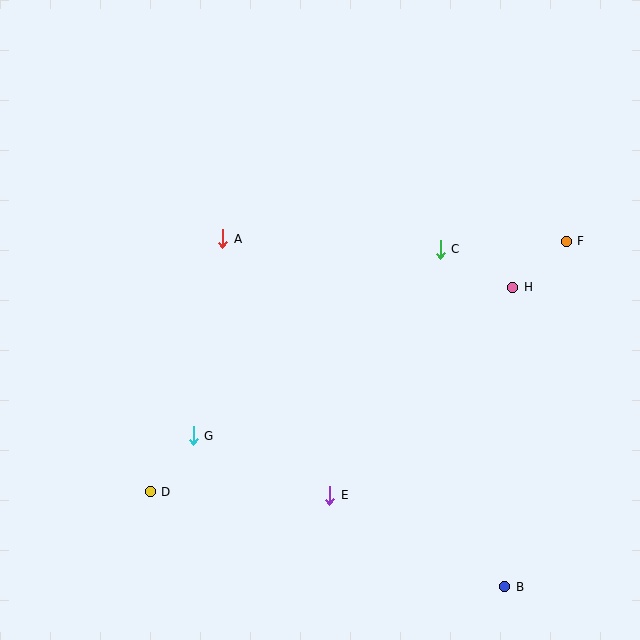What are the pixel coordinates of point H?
Point H is at (513, 287).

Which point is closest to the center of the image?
Point A at (223, 239) is closest to the center.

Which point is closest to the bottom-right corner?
Point B is closest to the bottom-right corner.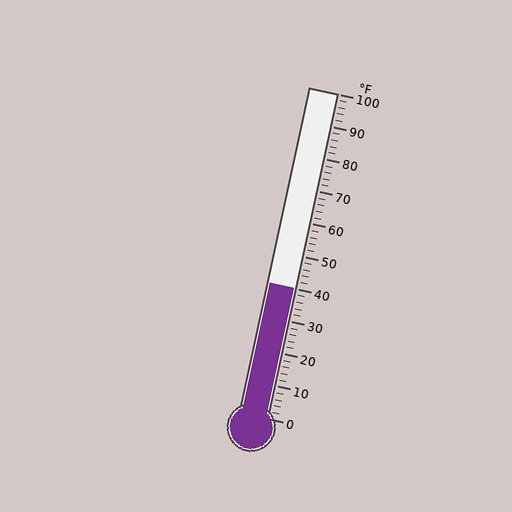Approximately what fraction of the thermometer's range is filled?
The thermometer is filled to approximately 40% of its range.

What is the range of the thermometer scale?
The thermometer scale ranges from 0°F to 100°F.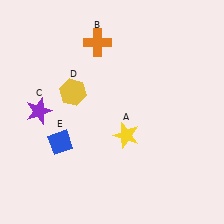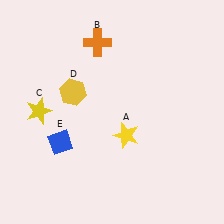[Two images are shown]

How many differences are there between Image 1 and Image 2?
There is 1 difference between the two images.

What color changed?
The star (C) changed from purple in Image 1 to yellow in Image 2.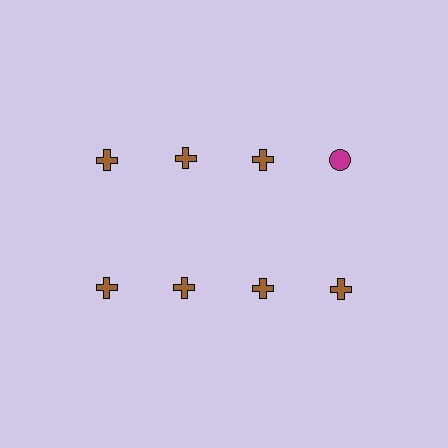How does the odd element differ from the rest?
It differs in both color (magenta instead of brown) and shape (circle instead of cross).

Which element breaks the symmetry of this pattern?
The magenta circle in the top row, second from right column breaks the symmetry. All other shapes are brown crosses.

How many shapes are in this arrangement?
There are 8 shapes arranged in a grid pattern.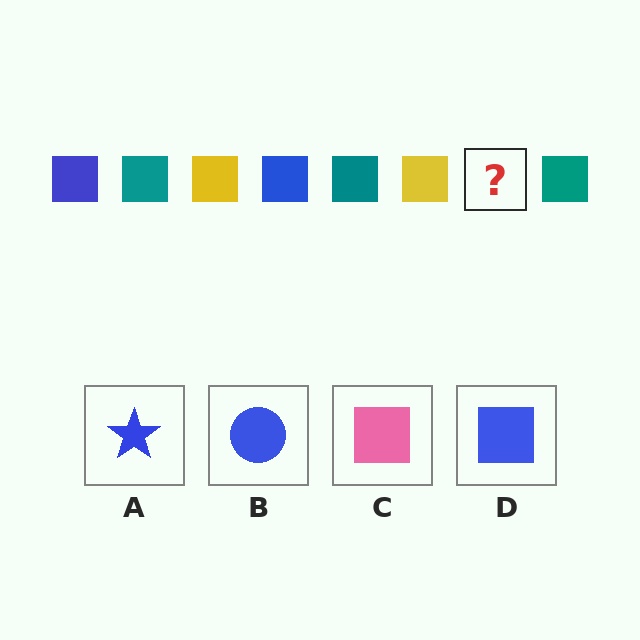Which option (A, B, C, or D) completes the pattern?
D.